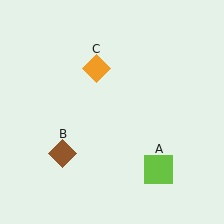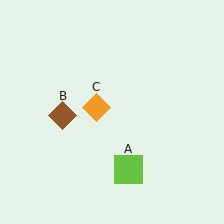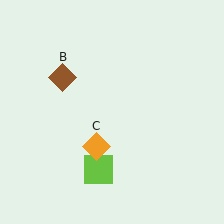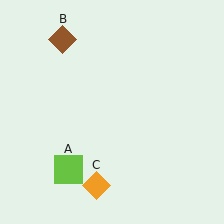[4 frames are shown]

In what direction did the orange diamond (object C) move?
The orange diamond (object C) moved down.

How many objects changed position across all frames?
3 objects changed position: lime square (object A), brown diamond (object B), orange diamond (object C).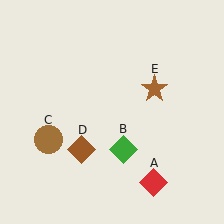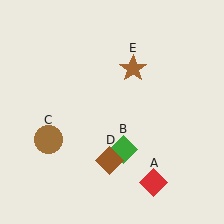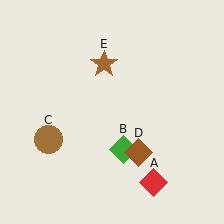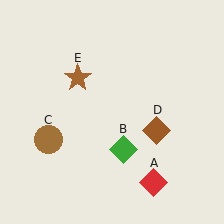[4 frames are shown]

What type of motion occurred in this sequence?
The brown diamond (object D), brown star (object E) rotated counterclockwise around the center of the scene.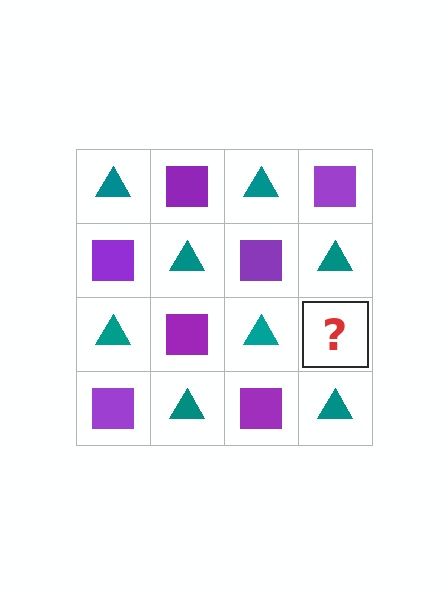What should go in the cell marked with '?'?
The missing cell should contain a purple square.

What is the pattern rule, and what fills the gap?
The rule is that it alternates teal triangle and purple square in a checkerboard pattern. The gap should be filled with a purple square.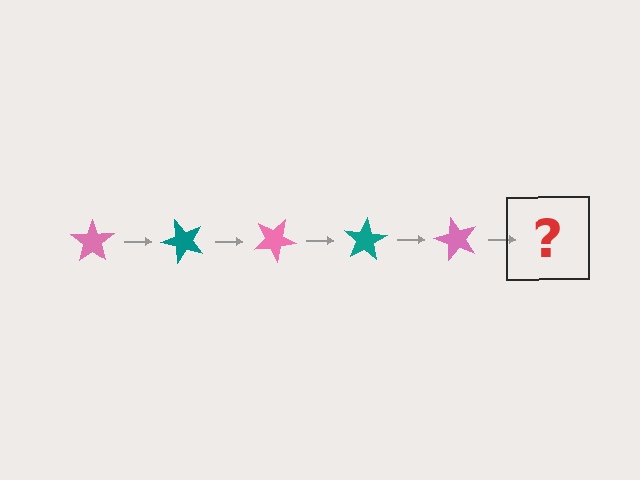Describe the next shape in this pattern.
It should be a teal star, rotated 250 degrees from the start.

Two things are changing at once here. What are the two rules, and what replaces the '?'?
The two rules are that it rotates 50 degrees each step and the color cycles through pink and teal. The '?' should be a teal star, rotated 250 degrees from the start.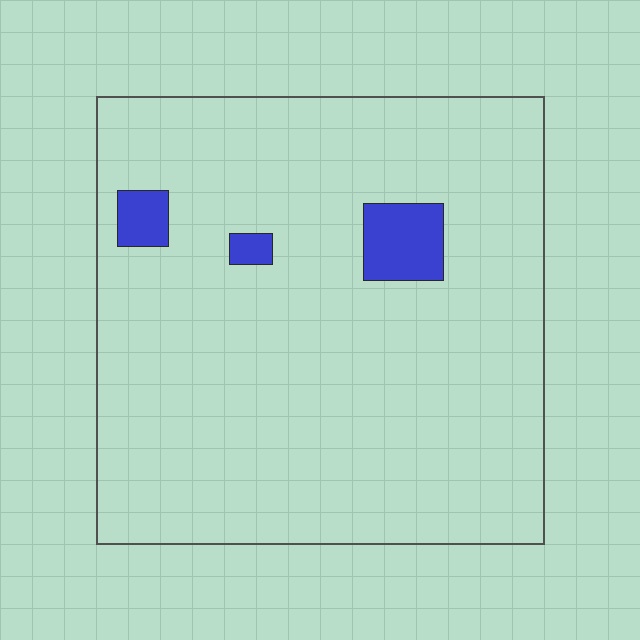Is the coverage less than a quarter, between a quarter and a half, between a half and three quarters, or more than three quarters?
Less than a quarter.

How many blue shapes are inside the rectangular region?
3.